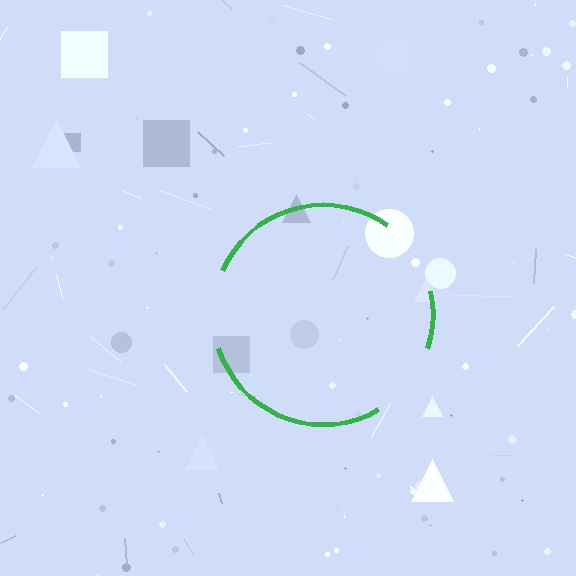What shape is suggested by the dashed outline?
The dashed outline suggests a circle.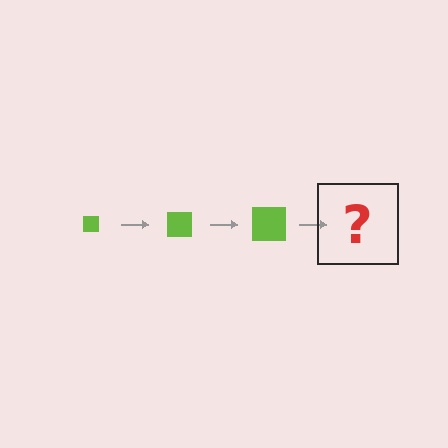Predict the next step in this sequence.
The next step is a lime square, larger than the previous one.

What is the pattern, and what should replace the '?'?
The pattern is that the square gets progressively larger each step. The '?' should be a lime square, larger than the previous one.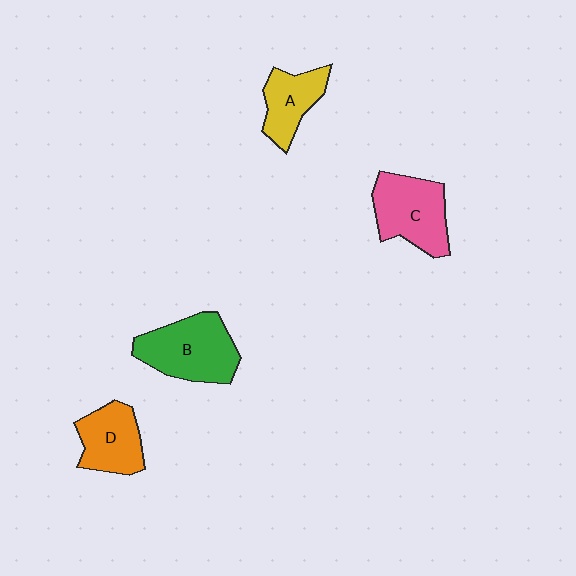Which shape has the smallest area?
Shape A (yellow).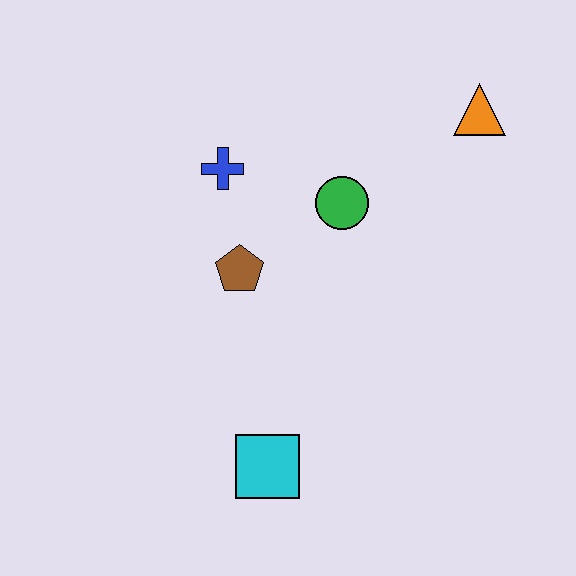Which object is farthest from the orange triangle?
The cyan square is farthest from the orange triangle.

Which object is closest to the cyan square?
The brown pentagon is closest to the cyan square.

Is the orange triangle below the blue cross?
No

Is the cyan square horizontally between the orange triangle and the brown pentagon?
Yes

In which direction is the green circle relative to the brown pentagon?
The green circle is to the right of the brown pentagon.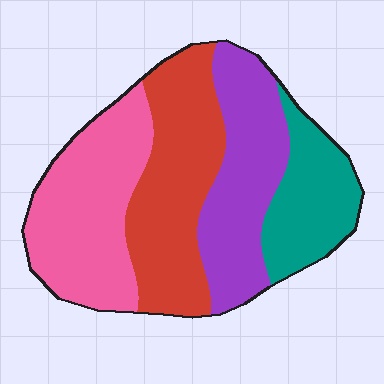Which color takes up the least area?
Teal, at roughly 15%.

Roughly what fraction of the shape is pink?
Pink covers 29% of the shape.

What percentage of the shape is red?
Red covers roughly 30% of the shape.